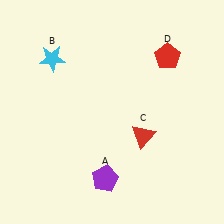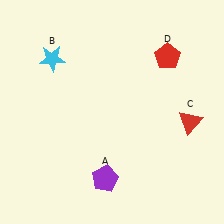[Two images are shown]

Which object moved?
The red triangle (C) moved right.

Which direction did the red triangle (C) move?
The red triangle (C) moved right.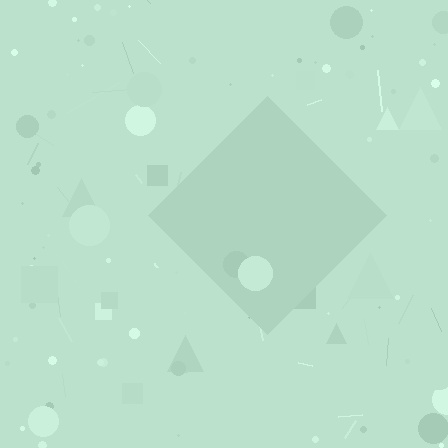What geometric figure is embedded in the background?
A diamond is embedded in the background.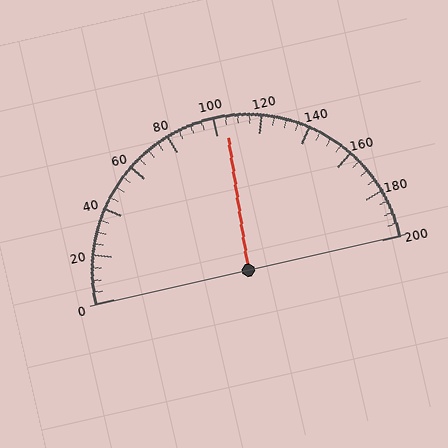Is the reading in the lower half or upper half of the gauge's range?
The reading is in the upper half of the range (0 to 200).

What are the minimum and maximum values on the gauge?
The gauge ranges from 0 to 200.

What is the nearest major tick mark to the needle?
The nearest major tick mark is 100.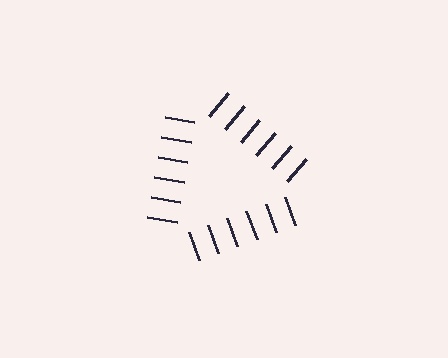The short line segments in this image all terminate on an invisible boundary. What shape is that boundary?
An illusory triangle — the line segments terminate on its edges but no continuous stroke is drawn.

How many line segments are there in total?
18 — 6 along each of the 3 edges.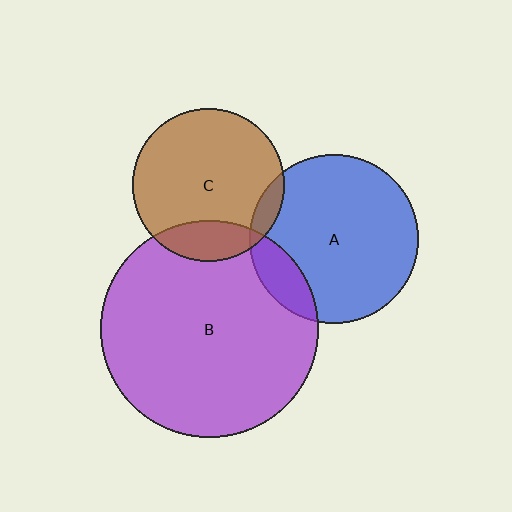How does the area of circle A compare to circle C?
Approximately 1.2 times.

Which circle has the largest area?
Circle B (purple).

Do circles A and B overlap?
Yes.